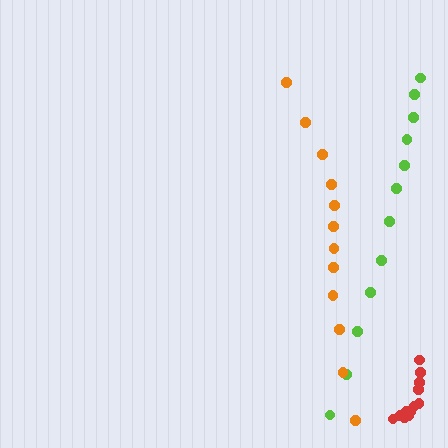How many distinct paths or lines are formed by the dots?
There are 3 distinct paths.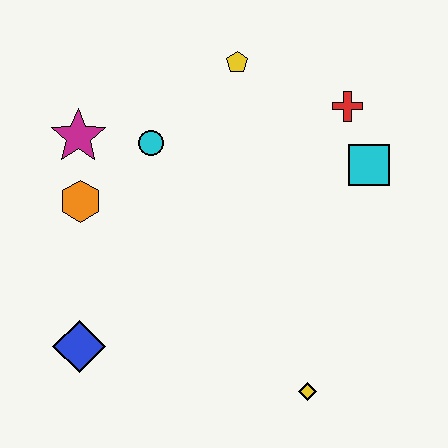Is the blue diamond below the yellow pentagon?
Yes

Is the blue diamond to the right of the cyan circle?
No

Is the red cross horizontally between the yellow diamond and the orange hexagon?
No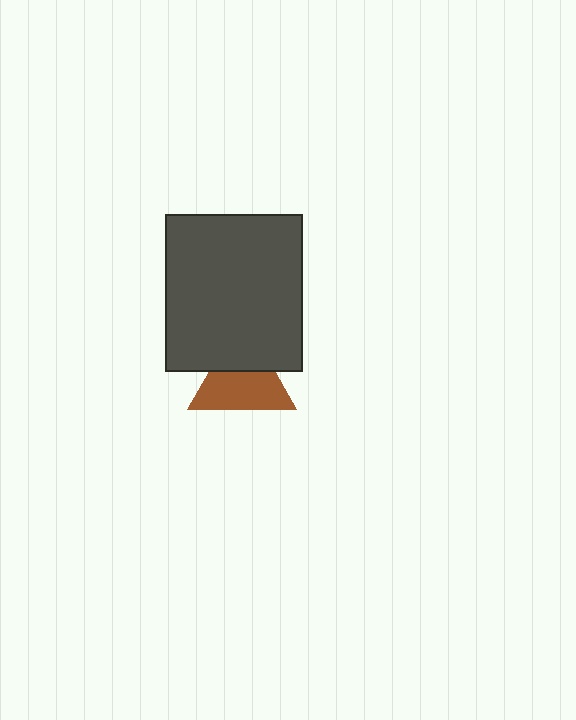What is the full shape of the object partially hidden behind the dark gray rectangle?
The partially hidden object is a brown triangle.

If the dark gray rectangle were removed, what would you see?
You would see the complete brown triangle.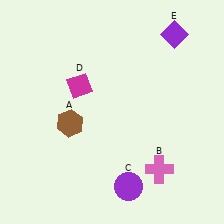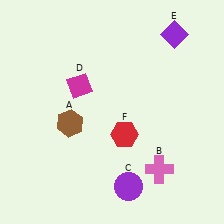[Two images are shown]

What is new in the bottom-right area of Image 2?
A red hexagon (F) was added in the bottom-right area of Image 2.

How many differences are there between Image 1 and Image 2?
There is 1 difference between the two images.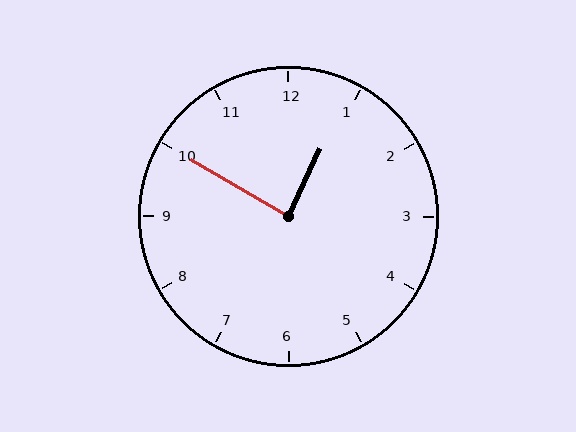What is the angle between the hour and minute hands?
Approximately 85 degrees.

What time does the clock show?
12:50.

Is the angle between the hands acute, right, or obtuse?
It is right.